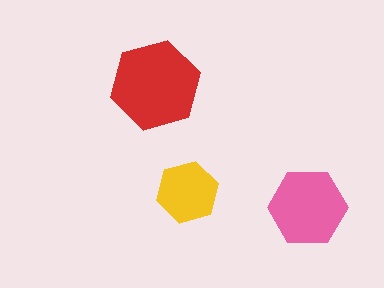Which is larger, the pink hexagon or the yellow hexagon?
The pink one.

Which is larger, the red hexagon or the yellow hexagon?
The red one.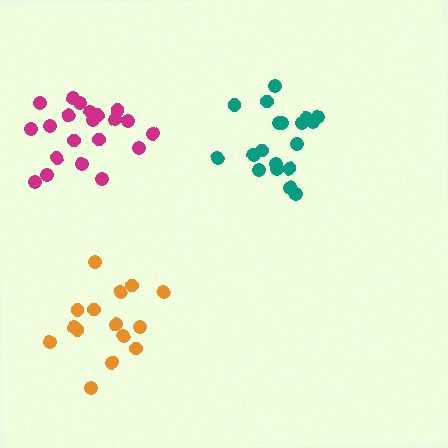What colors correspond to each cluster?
The clusters are colored: orange, teal, magenta.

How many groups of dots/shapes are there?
There are 3 groups.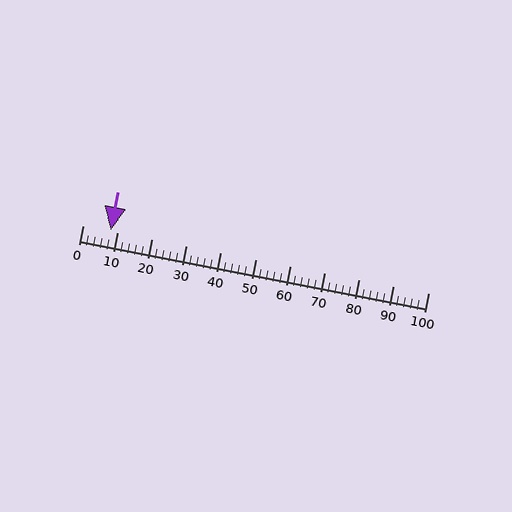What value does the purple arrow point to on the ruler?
The purple arrow points to approximately 8.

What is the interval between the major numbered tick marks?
The major tick marks are spaced 10 units apart.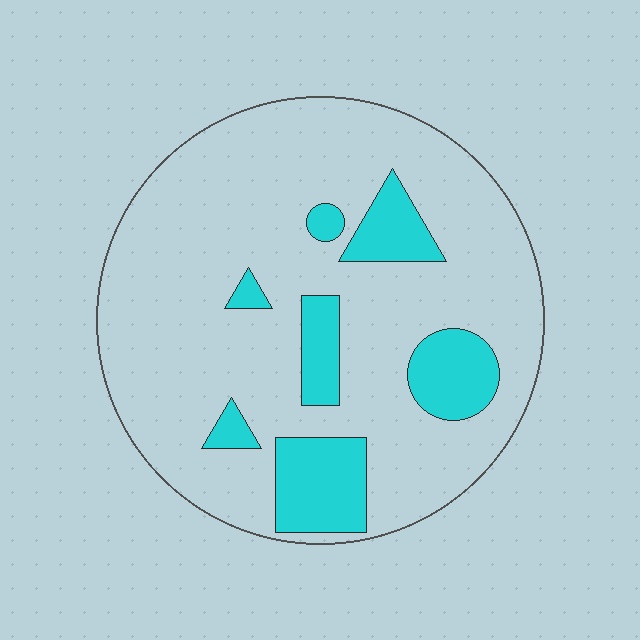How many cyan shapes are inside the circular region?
7.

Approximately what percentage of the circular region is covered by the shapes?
Approximately 20%.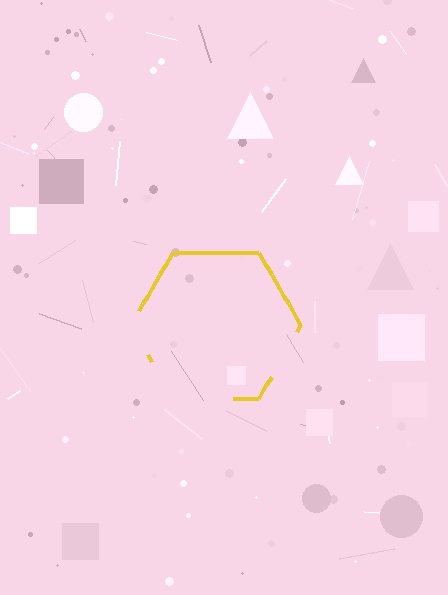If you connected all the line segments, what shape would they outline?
They would outline a hexagon.